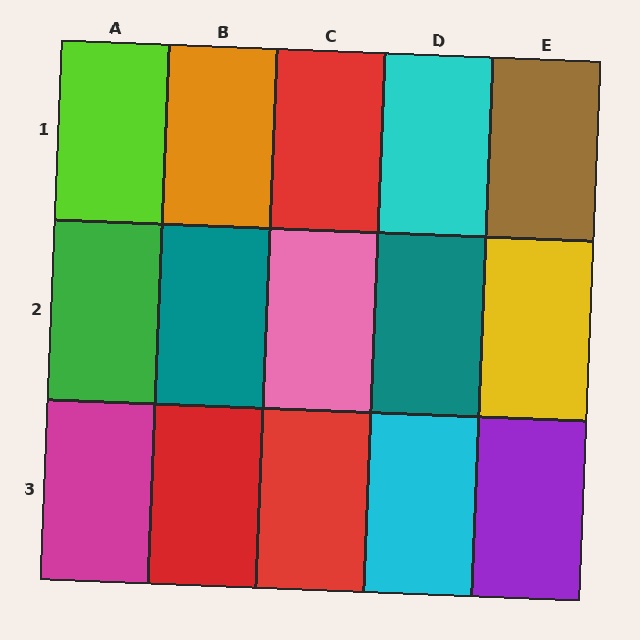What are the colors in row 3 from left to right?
Magenta, red, red, cyan, purple.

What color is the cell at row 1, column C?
Red.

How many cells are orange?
1 cell is orange.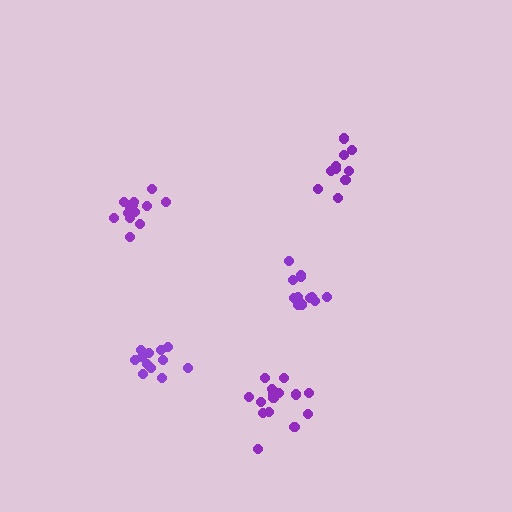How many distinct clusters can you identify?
There are 5 distinct clusters.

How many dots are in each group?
Group 1: 15 dots, Group 2: 14 dots, Group 3: 10 dots, Group 4: 12 dots, Group 5: 12 dots (63 total).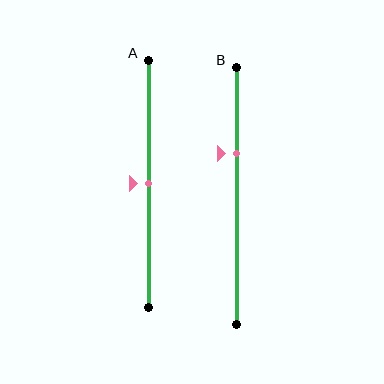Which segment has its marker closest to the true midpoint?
Segment A has its marker closest to the true midpoint.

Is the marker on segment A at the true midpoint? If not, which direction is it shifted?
Yes, the marker on segment A is at the true midpoint.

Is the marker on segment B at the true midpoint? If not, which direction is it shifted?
No, the marker on segment B is shifted upward by about 16% of the segment length.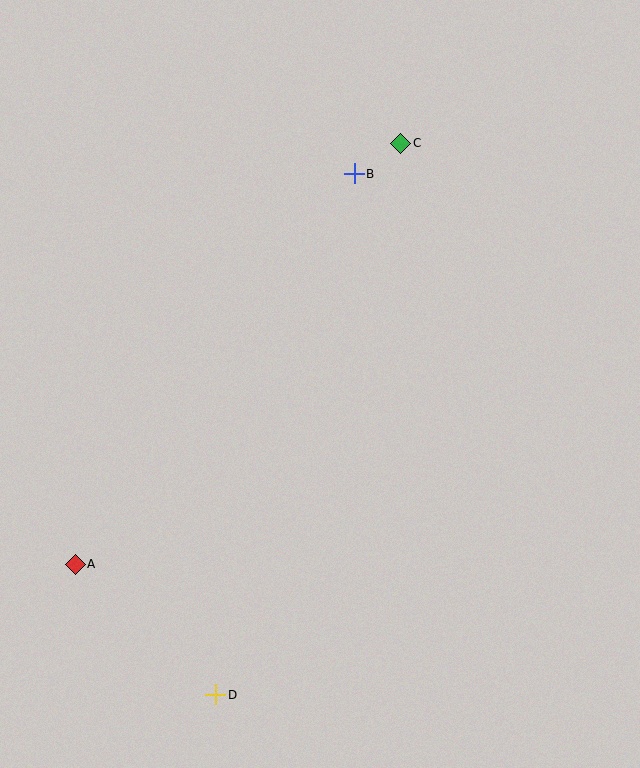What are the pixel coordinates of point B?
Point B is at (354, 174).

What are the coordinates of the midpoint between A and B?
The midpoint between A and B is at (215, 369).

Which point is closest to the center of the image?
Point B at (354, 174) is closest to the center.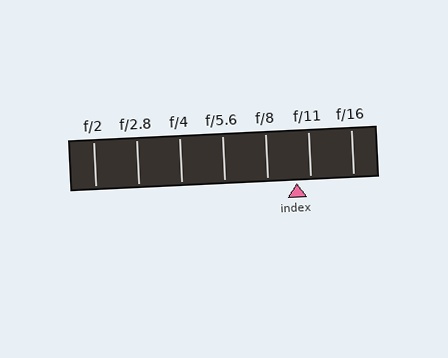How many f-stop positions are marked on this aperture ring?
There are 7 f-stop positions marked.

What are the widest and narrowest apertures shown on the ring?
The widest aperture shown is f/2 and the narrowest is f/16.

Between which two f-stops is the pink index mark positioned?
The index mark is between f/8 and f/11.